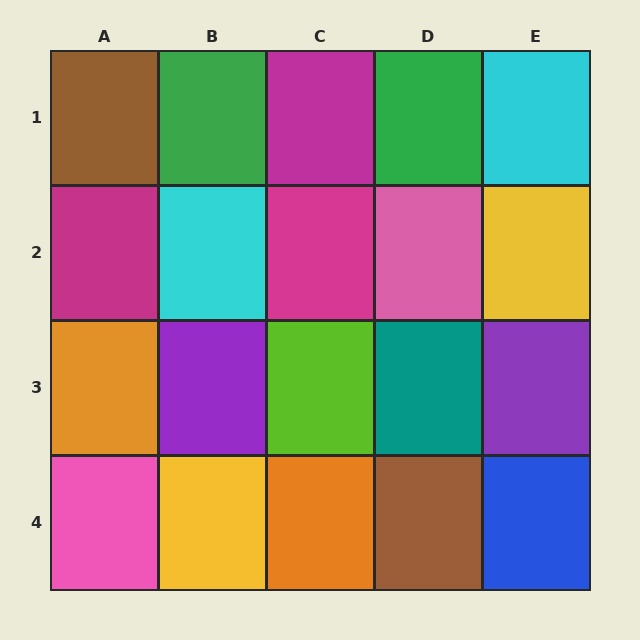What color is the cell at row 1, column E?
Cyan.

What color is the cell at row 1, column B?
Green.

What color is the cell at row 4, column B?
Yellow.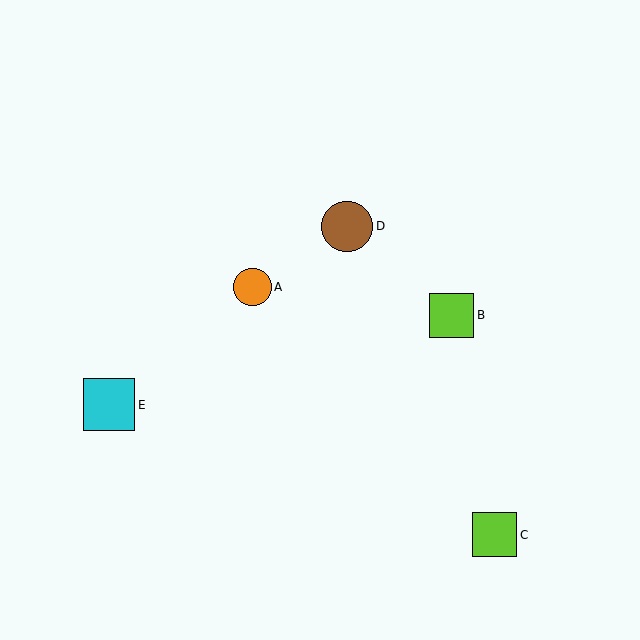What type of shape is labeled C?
Shape C is a lime square.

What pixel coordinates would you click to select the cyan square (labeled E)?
Click at (109, 405) to select the cyan square E.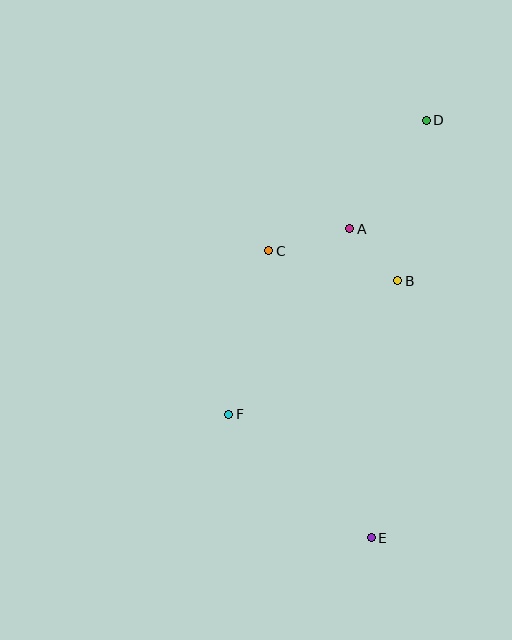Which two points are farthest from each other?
Points D and E are farthest from each other.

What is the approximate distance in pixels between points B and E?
The distance between B and E is approximately 258 pixels.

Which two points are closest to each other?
Points A and B are closest to each other.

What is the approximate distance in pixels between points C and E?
The distance between C and E is approximately 304 pixels.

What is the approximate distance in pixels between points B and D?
The distance between B and D is approximately 163 pixels.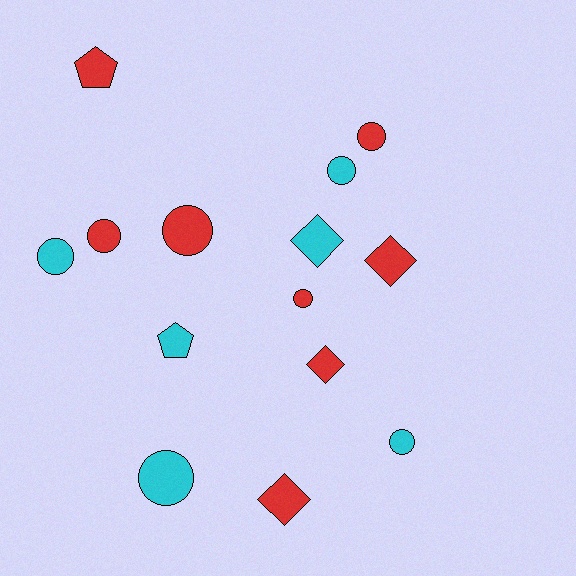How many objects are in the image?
There are 14 objects.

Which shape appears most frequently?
Circle, with 8 objects.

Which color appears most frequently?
Red, with 8 objects.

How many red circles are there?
There are 4 red circles.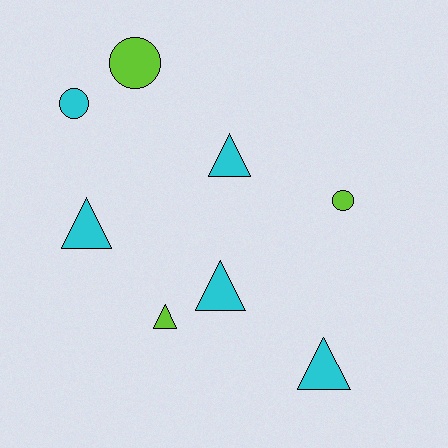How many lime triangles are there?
There is 1 lime triangle.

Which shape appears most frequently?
Triangle, with 5 objects.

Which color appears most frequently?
Cyan, with 5 objects.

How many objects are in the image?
There are 8 objects.